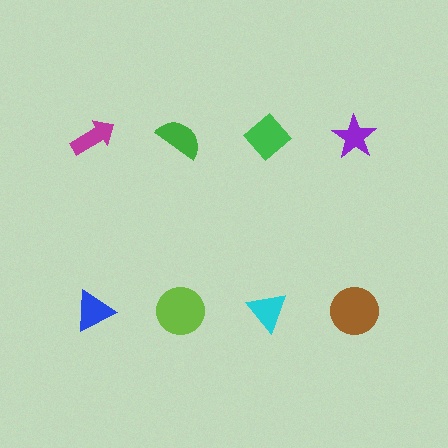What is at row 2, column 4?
A brown circle.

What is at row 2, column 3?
A cyan triangle.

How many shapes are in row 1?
4 shapes.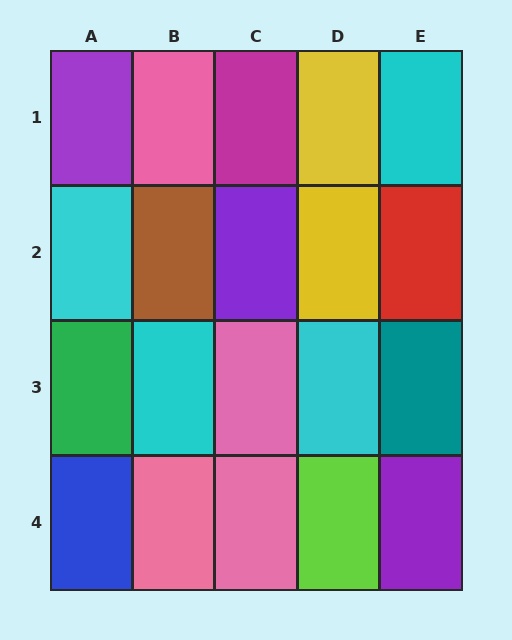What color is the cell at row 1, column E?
Cyan.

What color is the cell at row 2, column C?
Purple.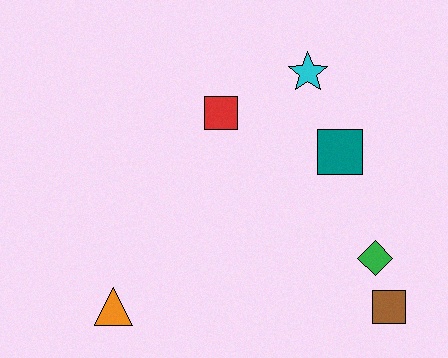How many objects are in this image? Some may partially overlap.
There are 6 objects.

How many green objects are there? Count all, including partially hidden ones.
There is 1 green object.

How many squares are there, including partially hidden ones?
There are 3 squares.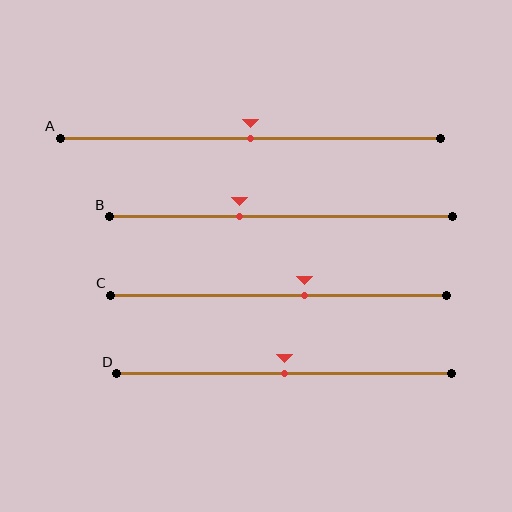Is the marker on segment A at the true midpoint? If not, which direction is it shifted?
Yes, the marker on segment A is at the true midpoint.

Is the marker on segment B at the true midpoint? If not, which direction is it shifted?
No, the marker on segment B is shifted to the left by about 12% of the segment length.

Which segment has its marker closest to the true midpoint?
Segment A has its marker closest to the true midpoint.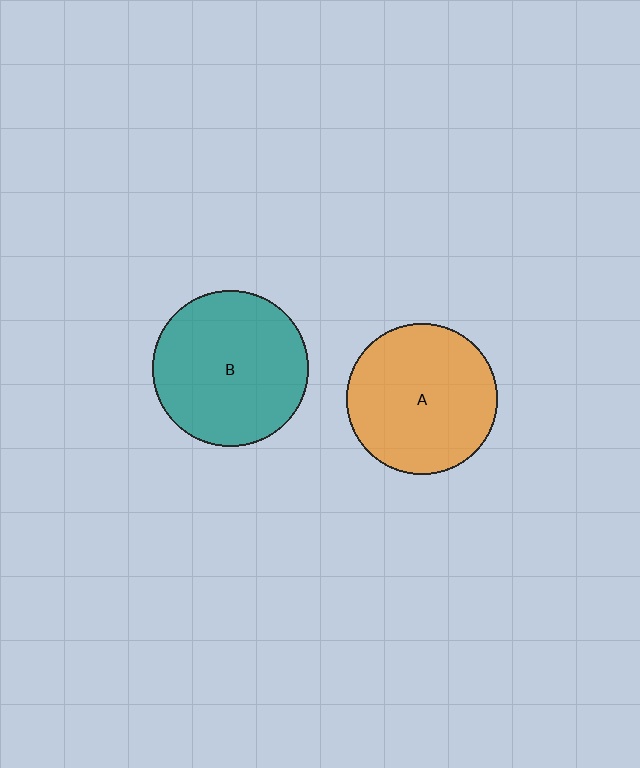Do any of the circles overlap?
No, none of the circles overlap.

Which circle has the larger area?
Circle B (teal).